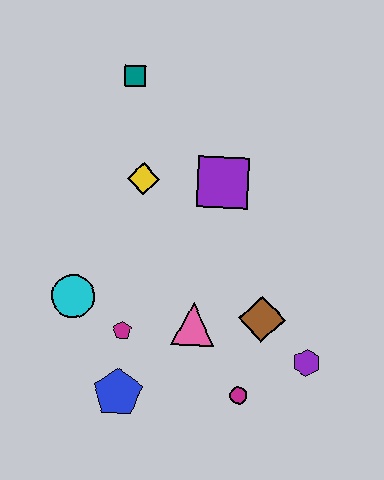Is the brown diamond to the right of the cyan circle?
Yes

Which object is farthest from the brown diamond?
The teal square is farthest from the brown diamond.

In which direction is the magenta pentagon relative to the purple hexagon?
The magenta pentagon is to the left of the purple hexagon.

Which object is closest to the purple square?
The yellow diamond is closest to the purple square.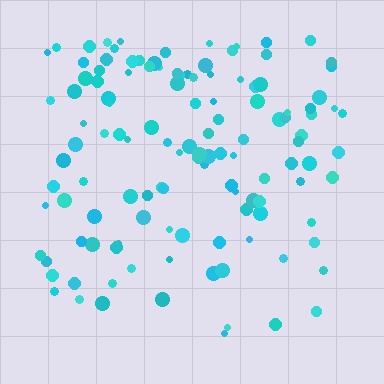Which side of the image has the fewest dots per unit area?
The bottom.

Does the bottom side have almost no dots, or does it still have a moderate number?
Still a moderate number, just noticeably fewer than the top.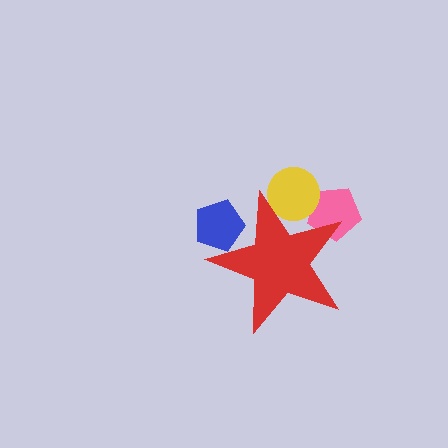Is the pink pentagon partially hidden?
Yes, the pink pentagon is partially hidden behind the red star.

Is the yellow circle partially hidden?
Yes, the yellow circle is partially hidden behind the red star.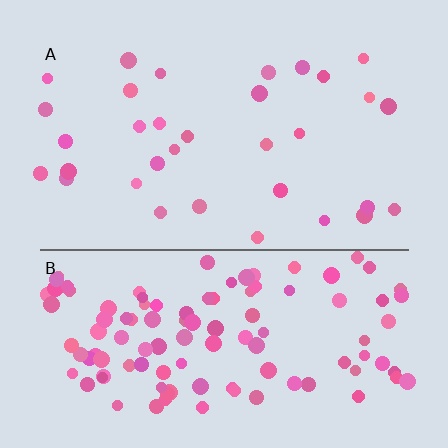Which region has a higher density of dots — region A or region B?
B (the bottom).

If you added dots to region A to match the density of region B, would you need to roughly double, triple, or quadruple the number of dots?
Approximately triple.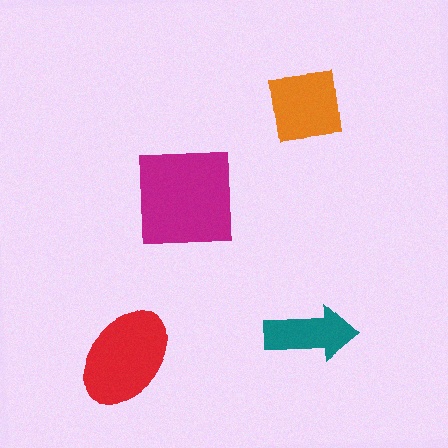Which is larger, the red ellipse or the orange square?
The red ellipse.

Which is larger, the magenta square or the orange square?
The magenta square.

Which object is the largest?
The magenta square.